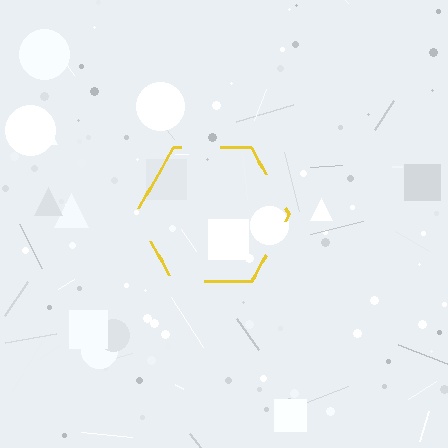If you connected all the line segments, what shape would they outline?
They would outline a hexagon.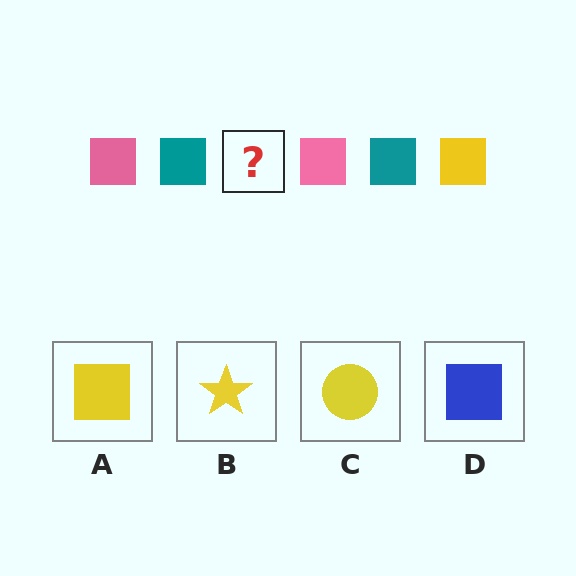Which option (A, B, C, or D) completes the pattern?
A.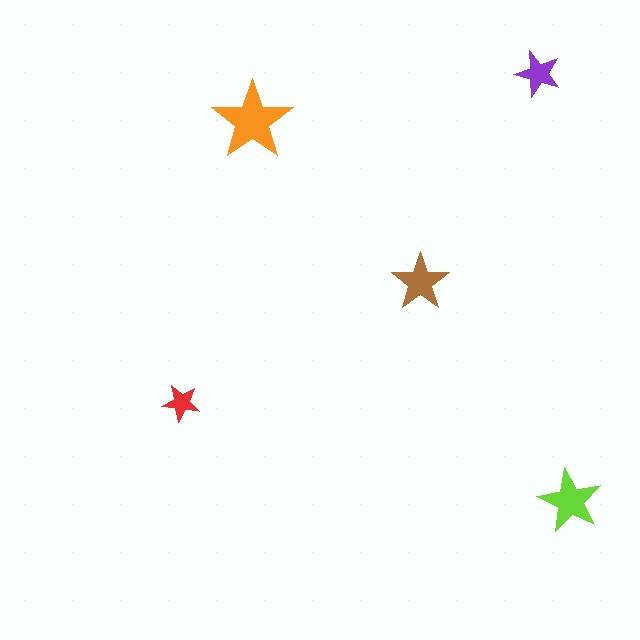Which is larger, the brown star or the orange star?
The orange one.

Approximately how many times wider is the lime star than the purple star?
About 1.5 times wider.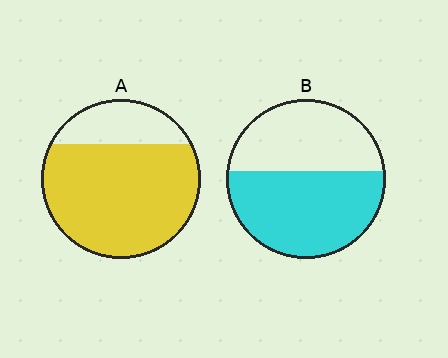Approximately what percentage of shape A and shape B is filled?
A is approximately 75% and B is approximately 55%.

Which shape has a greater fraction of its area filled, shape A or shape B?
Shape A.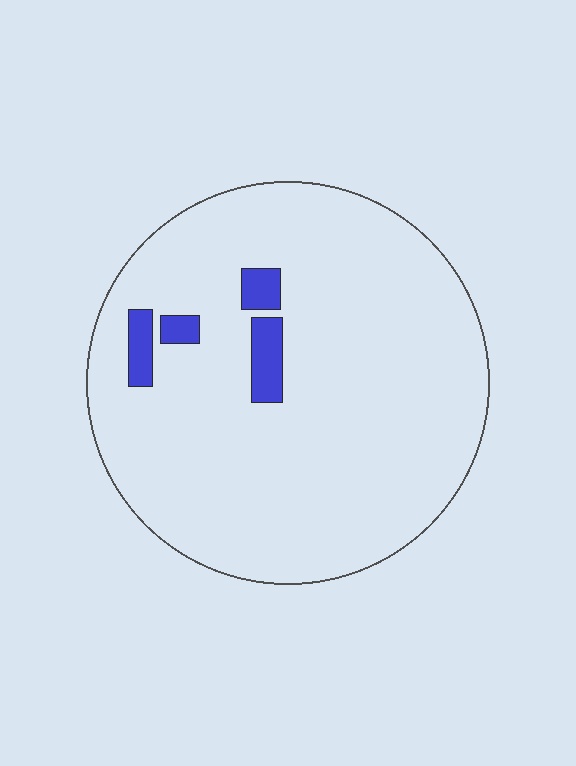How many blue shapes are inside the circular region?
4.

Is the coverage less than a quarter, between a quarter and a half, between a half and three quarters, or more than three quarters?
Less than a quarter.